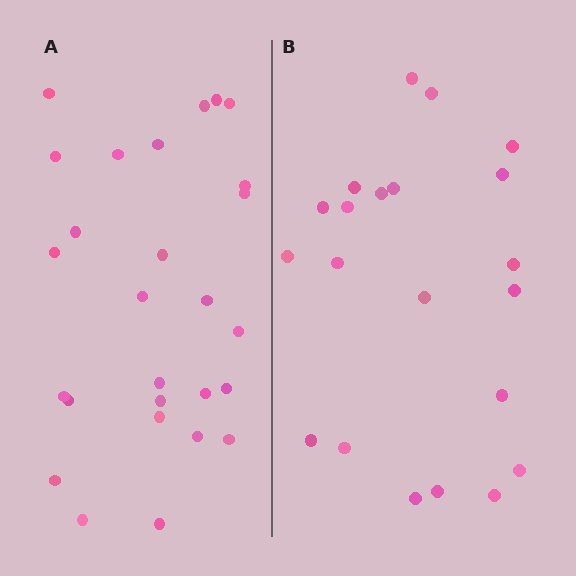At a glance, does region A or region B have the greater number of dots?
Region A (the left region) has more dots.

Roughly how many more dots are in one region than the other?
Region A has about 6 more dots than region B.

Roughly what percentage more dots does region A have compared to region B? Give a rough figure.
About 30% more.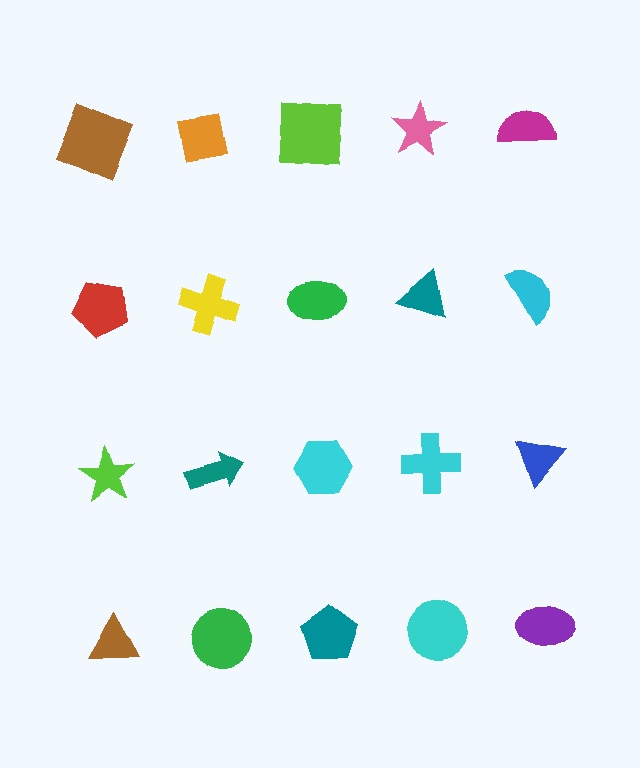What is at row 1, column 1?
A brown square.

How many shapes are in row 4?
5 shapes.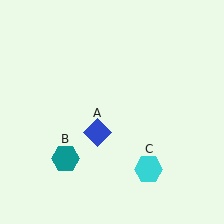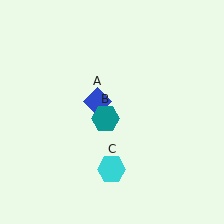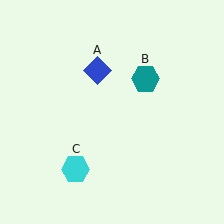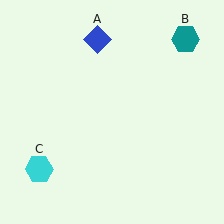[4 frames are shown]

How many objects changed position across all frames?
3 objects changed position: blue diamond (object A), teal hexagon (object B), cyan hexagon (object C).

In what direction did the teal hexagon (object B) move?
The teal hexagon (object B) moved up and to the right.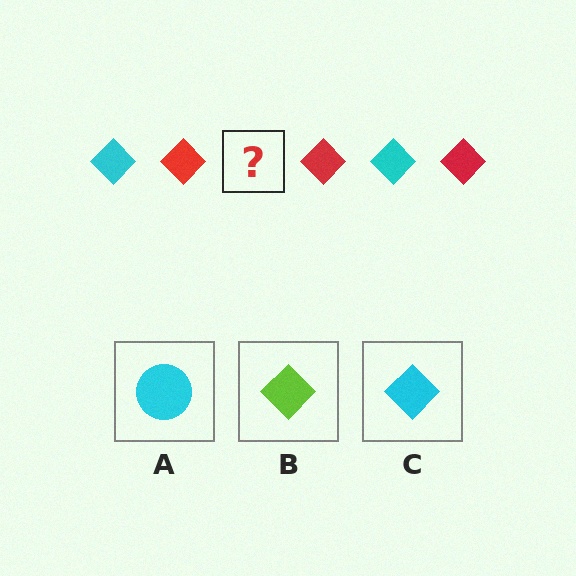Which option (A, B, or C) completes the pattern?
C.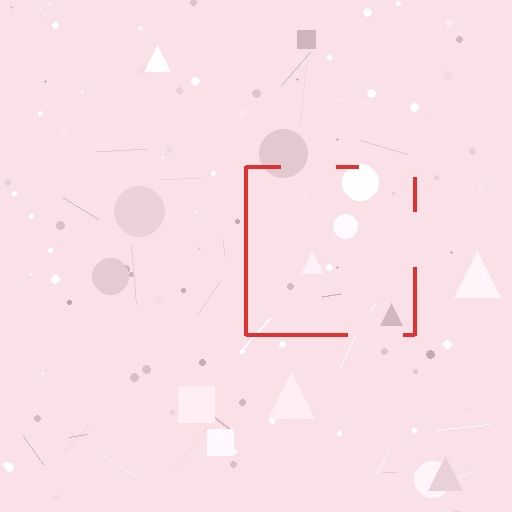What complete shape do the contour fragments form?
The contour fragments form a square.